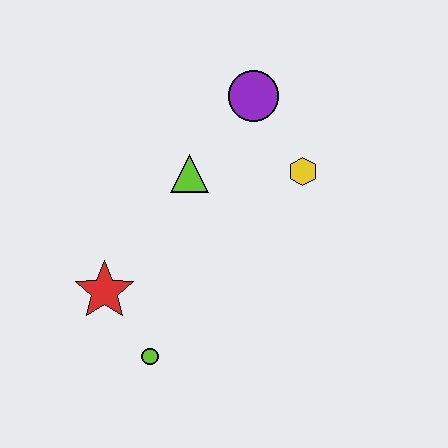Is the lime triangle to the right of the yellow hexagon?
No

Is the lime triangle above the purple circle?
No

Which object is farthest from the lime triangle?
The lime circle is farthest from the lime triangle.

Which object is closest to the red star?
The lime circle is closest to the red star.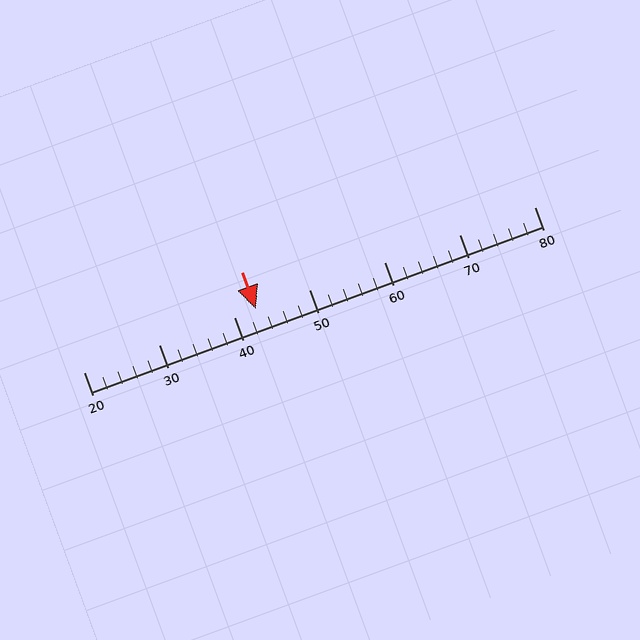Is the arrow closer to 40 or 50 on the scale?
The arrow is closer to 40.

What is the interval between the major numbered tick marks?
The major tick marks are spaced 10 units apart.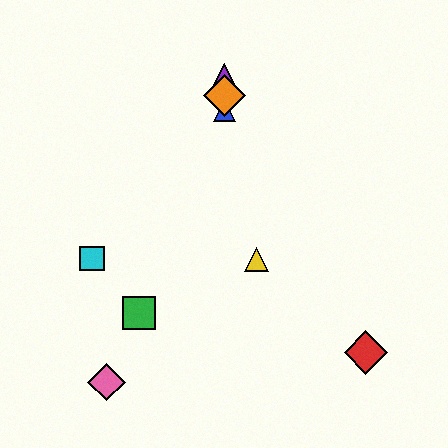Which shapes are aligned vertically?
The blue triangle, the purple triangle, the orange diamond are aligned vertically.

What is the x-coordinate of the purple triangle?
The purple triangle is at x≈224.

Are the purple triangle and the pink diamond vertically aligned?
No, the purple triangle is at x≈224 and the pink diamond is at x≈107.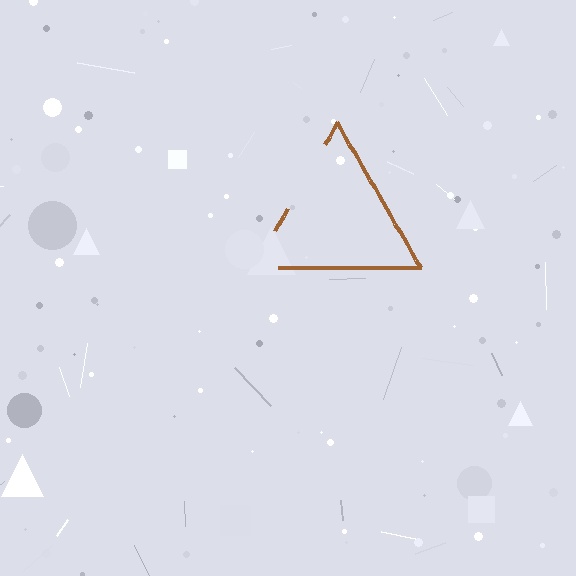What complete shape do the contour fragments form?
The contour fragments form a triangle.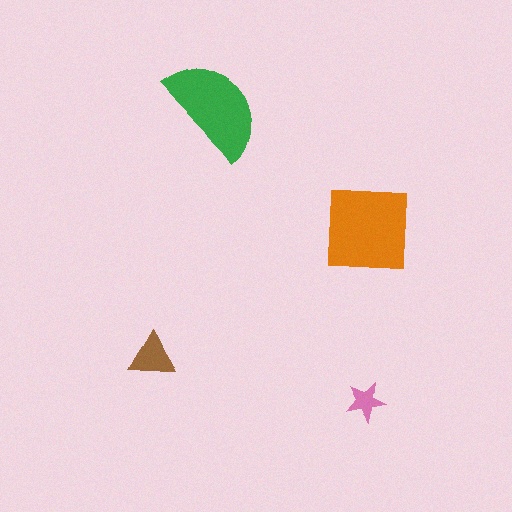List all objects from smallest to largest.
The pink star, the brown triangle, the green semicircle, the orange square.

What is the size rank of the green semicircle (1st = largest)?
2nd.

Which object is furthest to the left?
The brown triangle is leftmost.